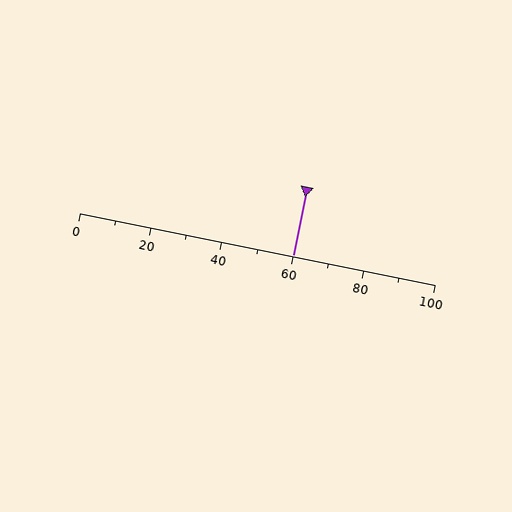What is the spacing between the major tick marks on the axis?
The major ticks are spaced 20 apart.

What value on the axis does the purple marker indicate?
The marker indicates approximately 60.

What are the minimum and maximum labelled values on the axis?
The axis runs from 0 to 100.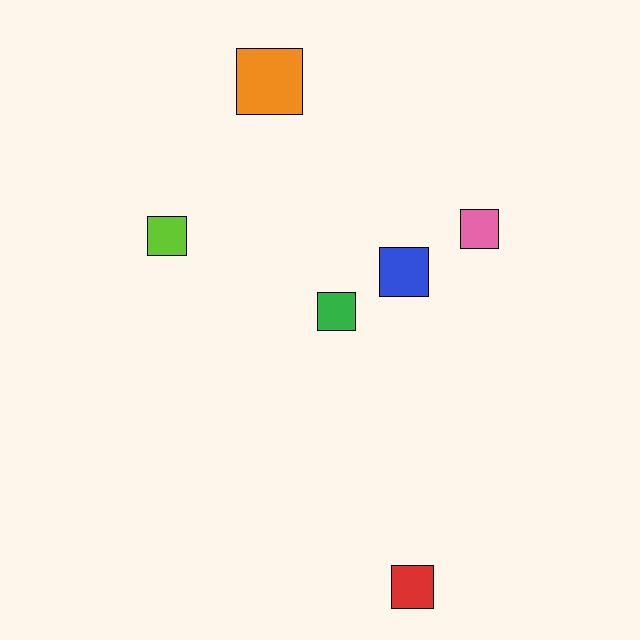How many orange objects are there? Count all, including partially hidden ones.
There is 1 orange object.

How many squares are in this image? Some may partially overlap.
There are 6 squares.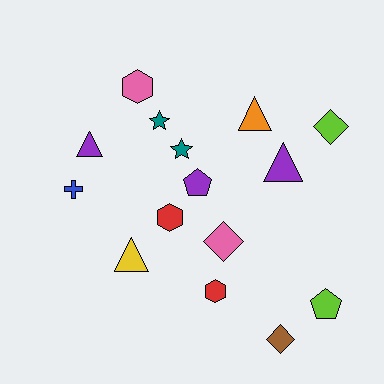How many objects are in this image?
There are 15 objects.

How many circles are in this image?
There are no circles.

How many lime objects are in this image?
There are 2 lime objects.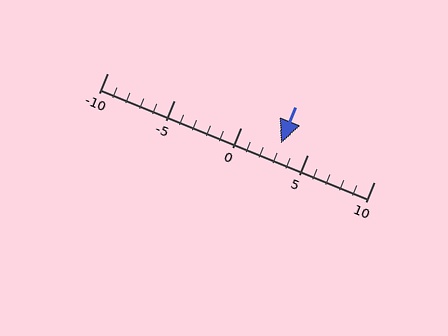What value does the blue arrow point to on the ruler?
The blue arrow points to approximately 3.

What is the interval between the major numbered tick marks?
The major tick marks are spaced 5 units apart.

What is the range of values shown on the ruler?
The ruler shows values from -10 to 10.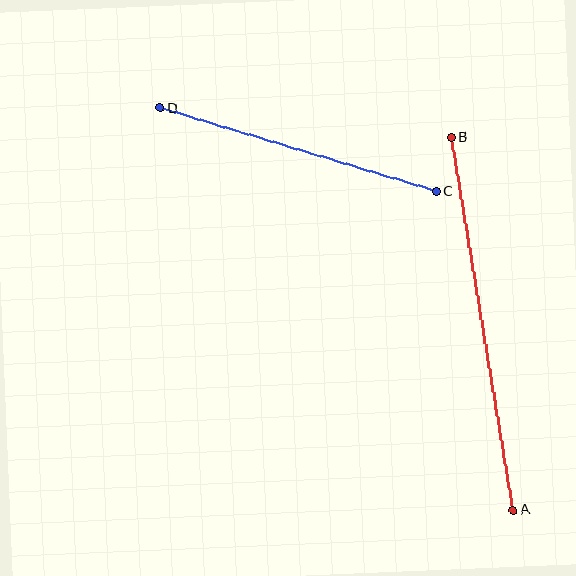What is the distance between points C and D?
The distance is approximately 289 pixels.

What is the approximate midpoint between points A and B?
The midpoint is at approximately (482, 324) pixels.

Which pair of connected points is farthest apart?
Points A and B are farthest apart.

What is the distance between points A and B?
The distance is approximately 378 pixels.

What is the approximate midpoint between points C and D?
The midpoint is at approximately (298, 150) pixels.